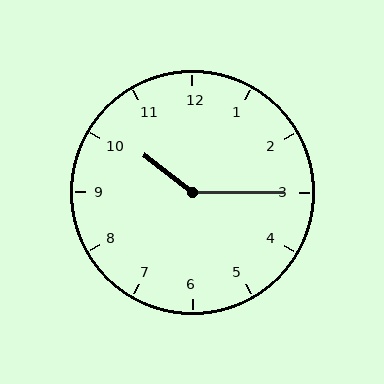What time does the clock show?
10:15.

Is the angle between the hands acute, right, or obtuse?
It is obtuse.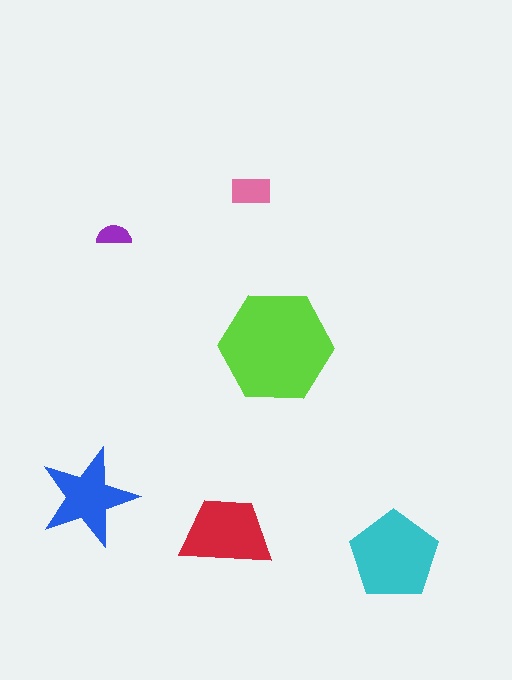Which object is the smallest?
The purple semicircle.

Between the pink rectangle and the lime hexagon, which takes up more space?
The lime hexagon.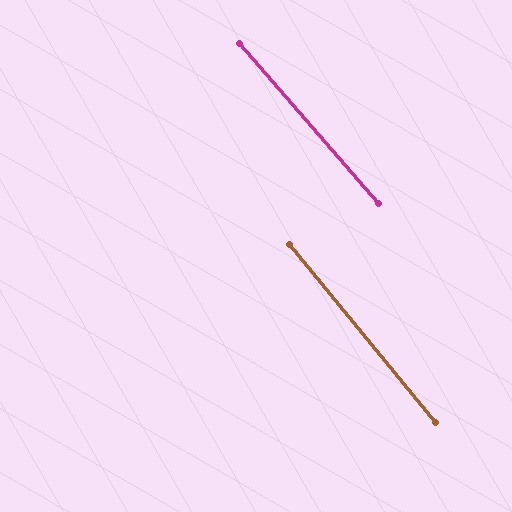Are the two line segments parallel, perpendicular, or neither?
Parallel — their directions differ by only 1.8°.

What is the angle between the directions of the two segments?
Approximately 2 degrees.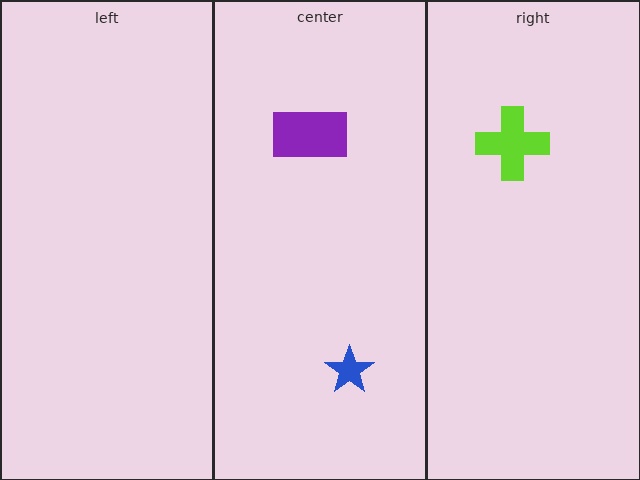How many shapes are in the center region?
2.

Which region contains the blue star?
The center region.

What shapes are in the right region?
The lime cross.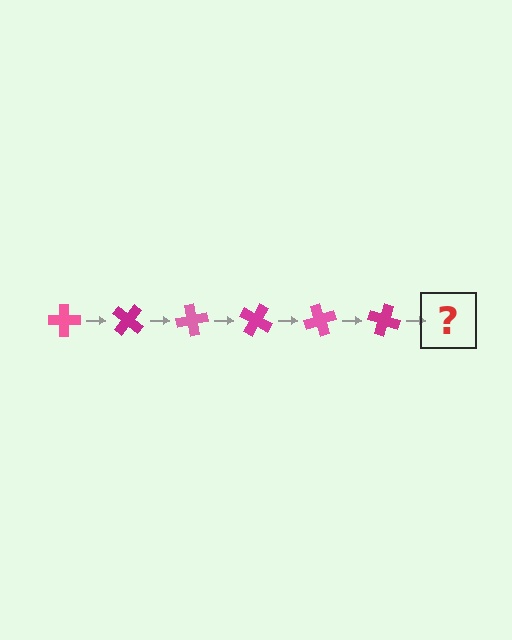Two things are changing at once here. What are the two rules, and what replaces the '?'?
The two rules are that it rotates 40 degrees each step and the color cycles through pink and magenta. The '?' should be a pink cross, rotated 240 degrees from the start.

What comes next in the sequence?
The next element should be a pink cross, rotated 240 degrees from the start.